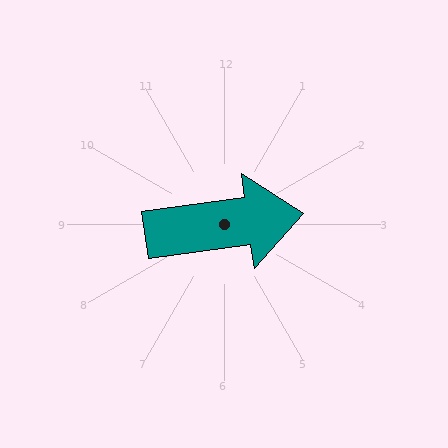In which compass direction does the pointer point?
East.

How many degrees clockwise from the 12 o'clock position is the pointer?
Approximately 82 degrees.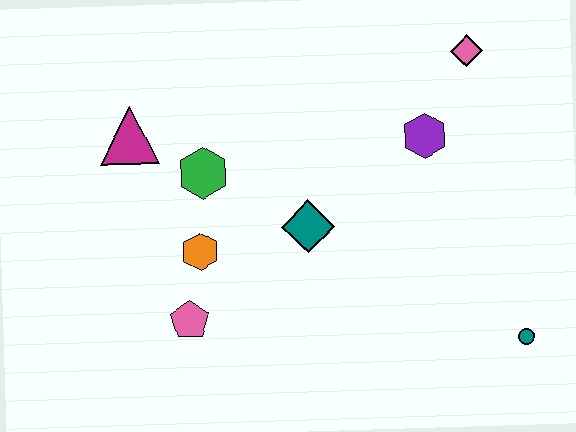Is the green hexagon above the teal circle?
Yes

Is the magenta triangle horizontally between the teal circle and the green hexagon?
No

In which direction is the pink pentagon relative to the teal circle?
The pink pentagon is to the left of the teal circle.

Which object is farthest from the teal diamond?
The teal circle is farthest from the teal diamond.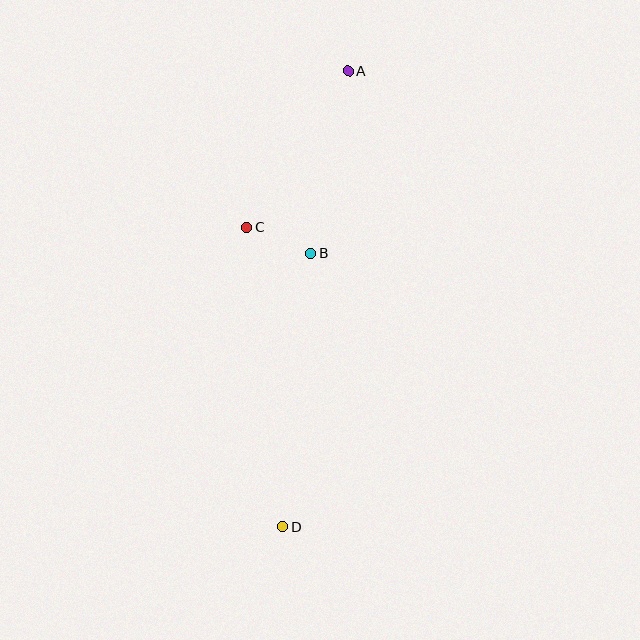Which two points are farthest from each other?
Points A and D are farthest from each other.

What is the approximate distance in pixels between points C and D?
The distance between C and D is approximately 302 pixels.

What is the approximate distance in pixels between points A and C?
The distance between A and C is approximately 186 pixels.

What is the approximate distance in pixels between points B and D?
The distance between B and D is approximately 275 pixels.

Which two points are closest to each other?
Points B and C are closest to each other.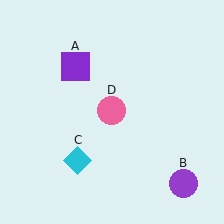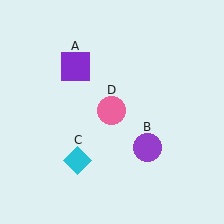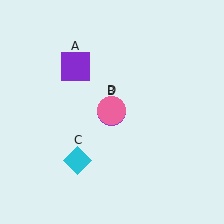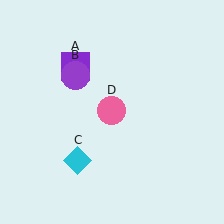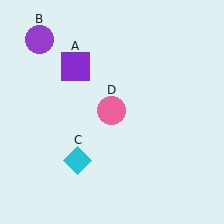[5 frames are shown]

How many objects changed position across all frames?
1 object changed position: purple circle (object B).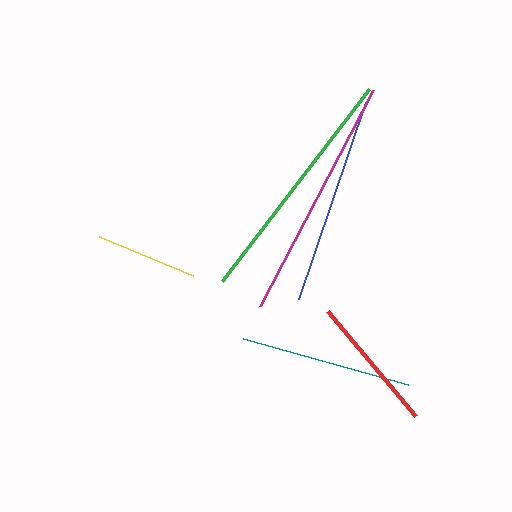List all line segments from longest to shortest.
From longest to shortest: magenta, green, blue, teal, red, yellow.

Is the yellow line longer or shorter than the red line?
The red line is longer than the yellow line.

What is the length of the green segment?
The green segment is approximately 242 pixels long.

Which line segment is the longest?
The magenta line is the longest at approximately 244 pixels.